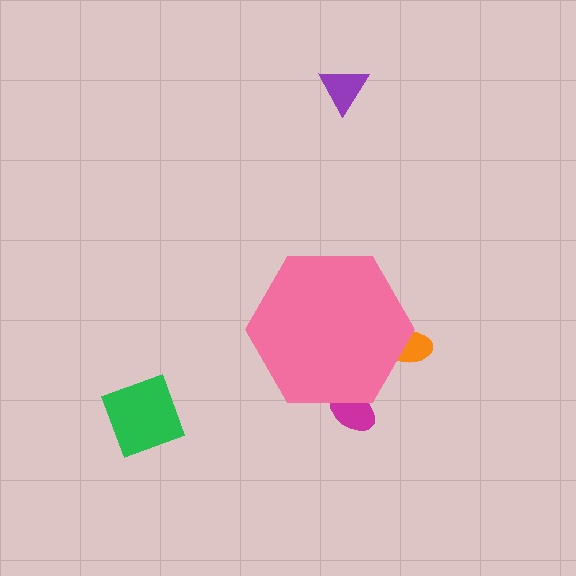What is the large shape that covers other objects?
A pink hexagon.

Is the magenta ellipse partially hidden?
Yes, the magenta ellipse is partially hidden behind the pink hexagon.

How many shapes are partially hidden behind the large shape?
2 shapes are partially hidden.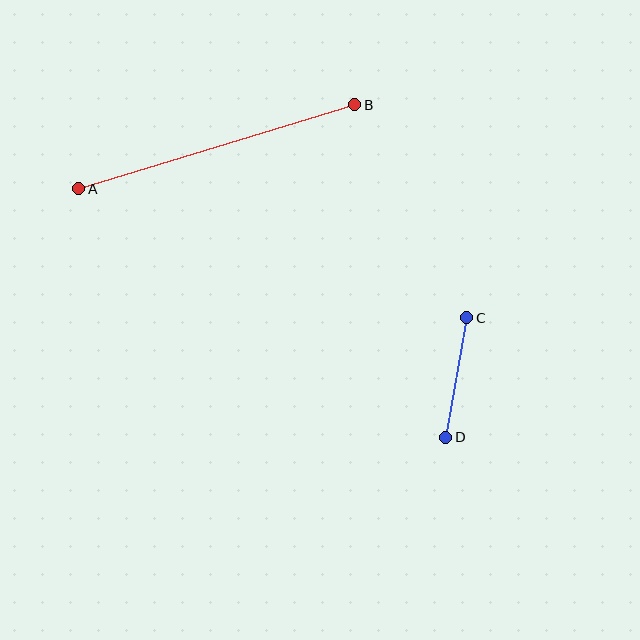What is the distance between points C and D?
The distance is approximately 121 pixels.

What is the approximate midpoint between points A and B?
The midpoint is at approximately (217, 147) pixels.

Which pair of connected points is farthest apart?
Points A and B are farthest apart.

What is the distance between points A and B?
The distance is approximately 288 pixels.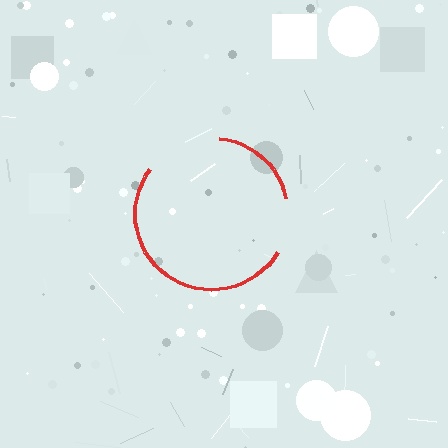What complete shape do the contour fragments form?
The contour fragments form a circle.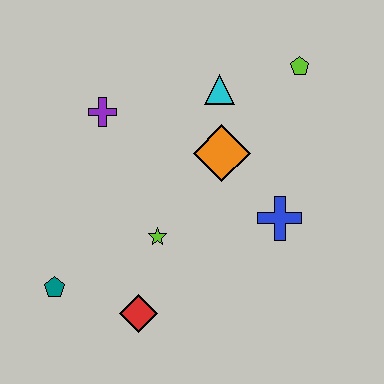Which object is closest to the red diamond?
The lime star is closest to the red diamond.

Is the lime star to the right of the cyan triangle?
No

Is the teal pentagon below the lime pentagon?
Yes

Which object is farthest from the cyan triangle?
The teal pentagon is farthest from the cyan triangle.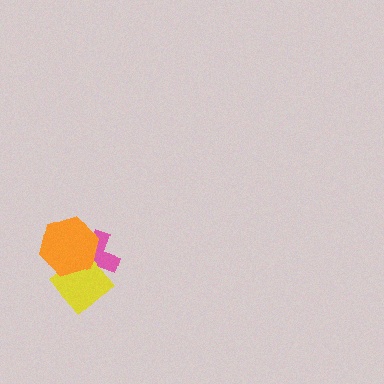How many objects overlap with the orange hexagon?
2 objects overlap with the orange hexagon.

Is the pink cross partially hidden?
Yes, it is partially covered by another shape.